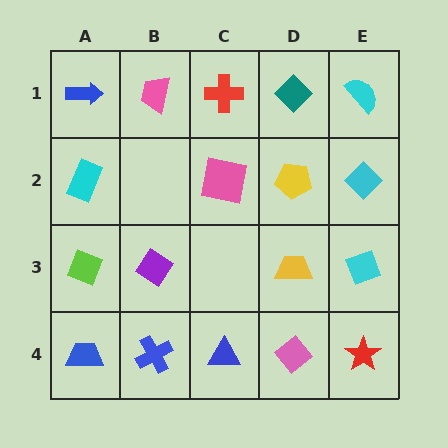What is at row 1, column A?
A blue arrow.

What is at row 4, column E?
A red star.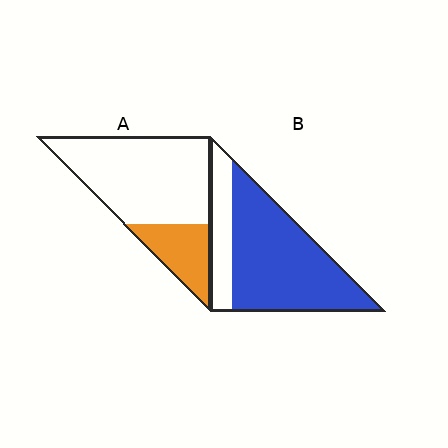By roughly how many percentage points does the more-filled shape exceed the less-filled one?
By roughly 50 percentage points (B over A).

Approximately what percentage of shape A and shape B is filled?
A is approximately 25% and B is approximately 75%.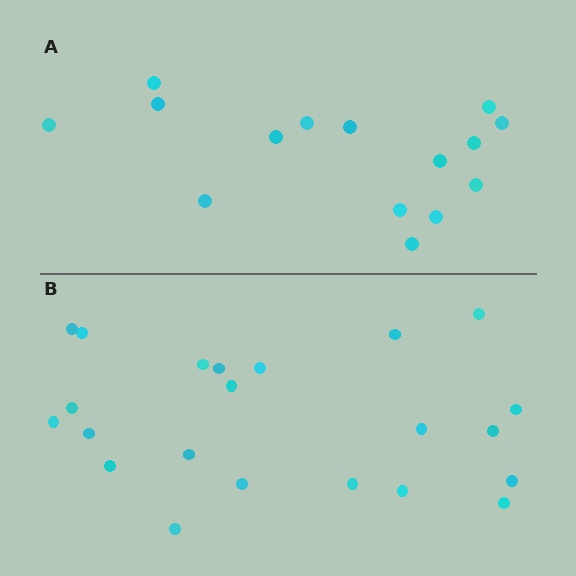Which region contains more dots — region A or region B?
Region B (the bottom region) has more dots.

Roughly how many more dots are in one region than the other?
Region B has roughly 8 or so more dots than region A.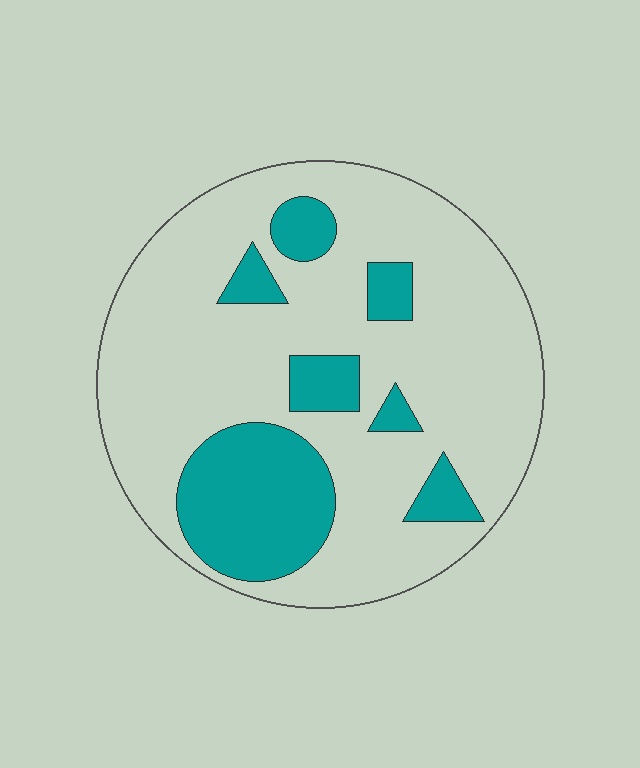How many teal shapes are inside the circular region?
7.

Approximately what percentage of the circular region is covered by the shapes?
Approximately 25%.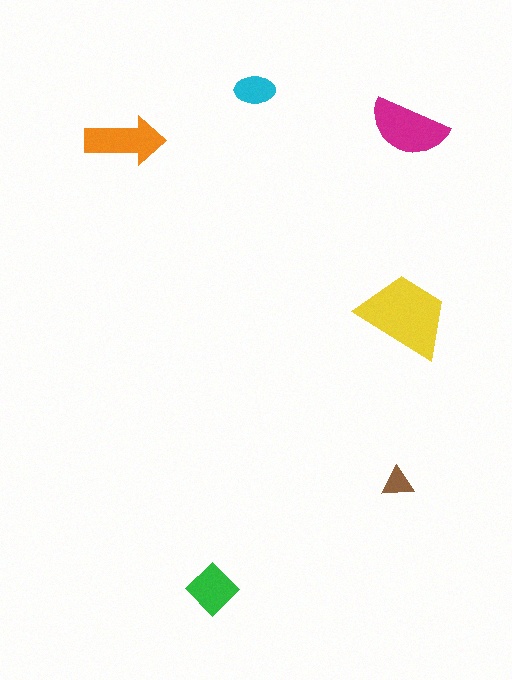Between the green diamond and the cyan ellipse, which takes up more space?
The green diamond.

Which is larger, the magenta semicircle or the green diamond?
The magenta semicircle.